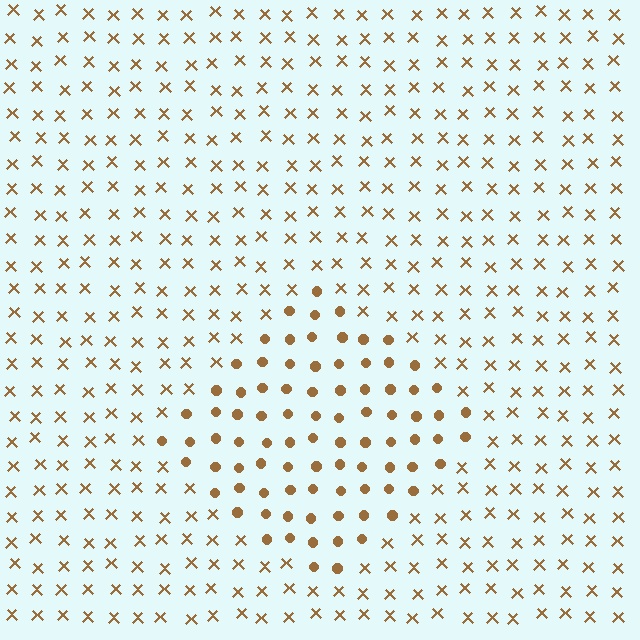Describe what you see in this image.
The image is filled with small brown elements arranged in a uniform grid. A diamond-shaped region contains circles, while the surrounding area contains X marks. The boundary is defined purely by the change in element shape.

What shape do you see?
I see a diamond.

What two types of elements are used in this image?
The image uses circles inside the diamond region and X marks outside it.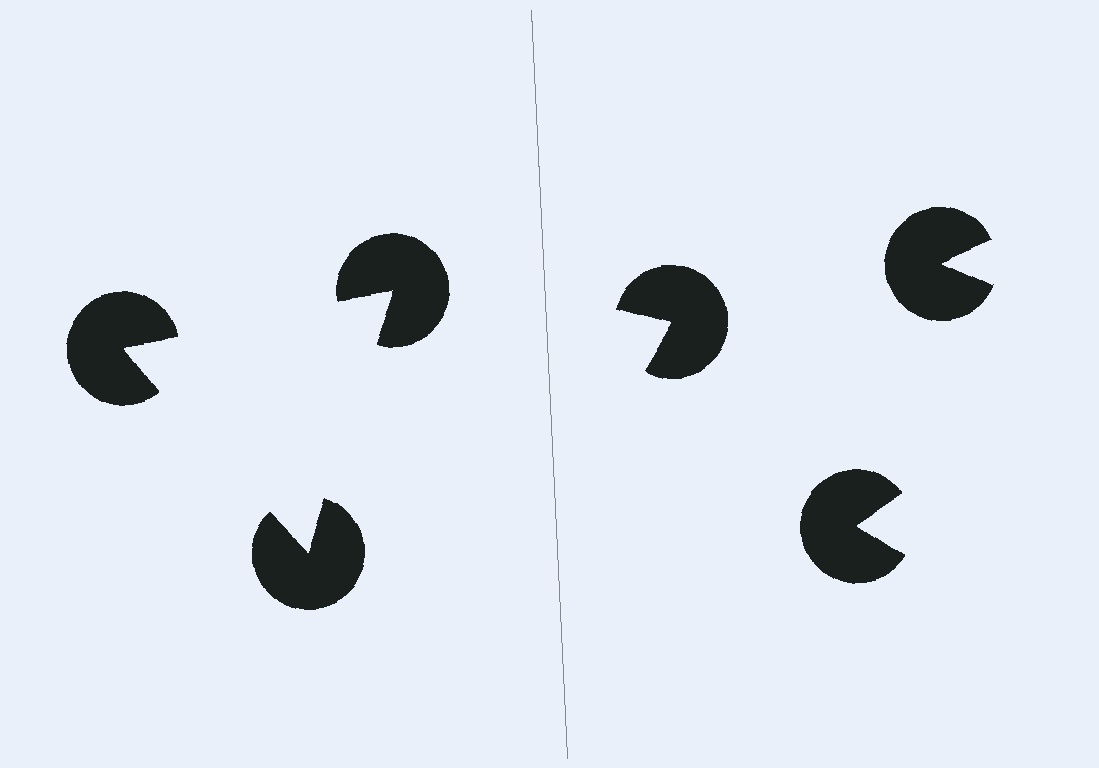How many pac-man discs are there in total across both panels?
6 — 3 on each side.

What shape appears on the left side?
An illusory triangle.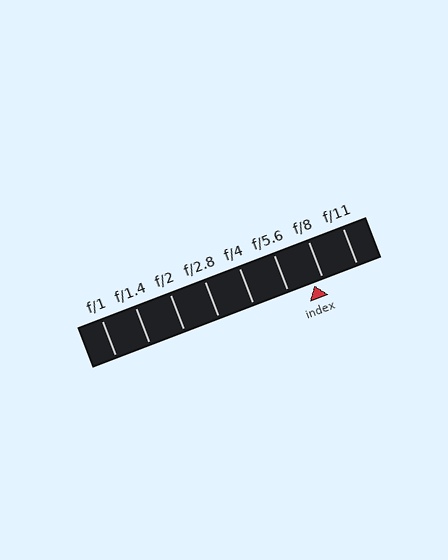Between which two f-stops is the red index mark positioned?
The index mark is between f/5.6 and f/8.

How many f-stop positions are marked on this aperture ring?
There are 8 f-stop positions marked.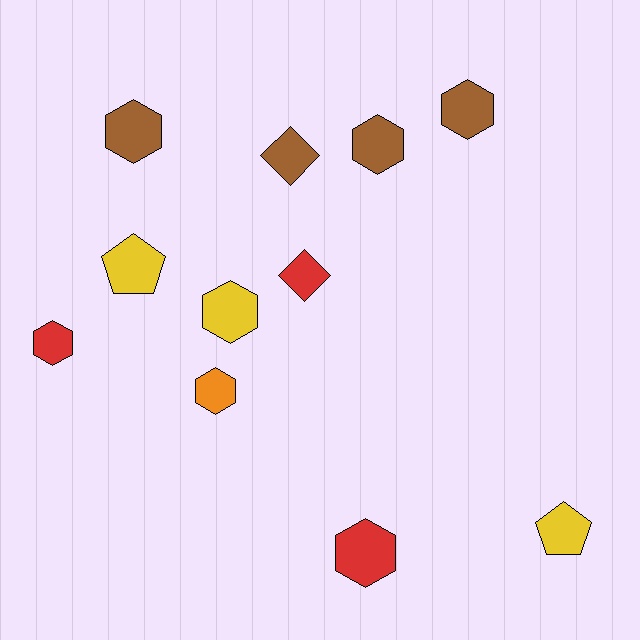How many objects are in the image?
There are 11 objects.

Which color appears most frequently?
Brown, with 4 objects.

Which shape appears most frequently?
Hexagon, with 7 objects.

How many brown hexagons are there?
There are 3 brown hexagons.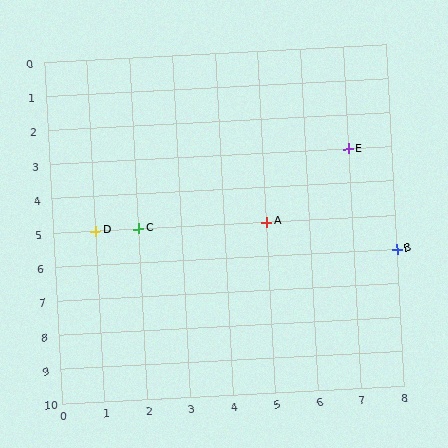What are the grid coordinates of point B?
Point B is at grid coordinates (8, 6).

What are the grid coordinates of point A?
Point A is at grid coordinates (5, 5).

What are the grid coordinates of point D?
Point D is at grid coordinates (1, 5).